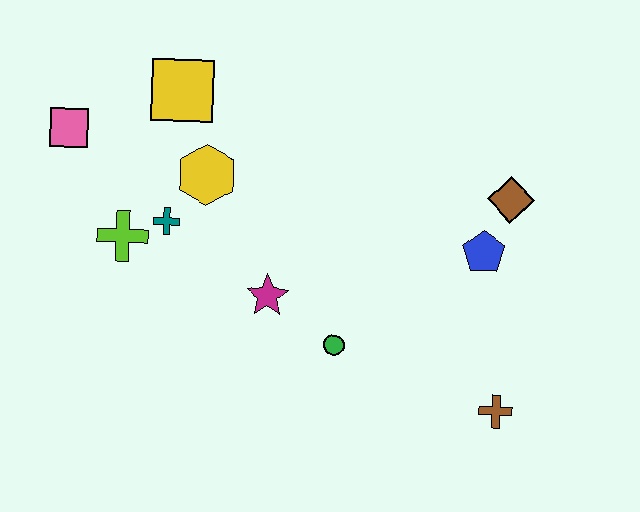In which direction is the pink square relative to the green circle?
The pink square is to the left of the green circle.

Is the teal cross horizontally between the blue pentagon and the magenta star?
No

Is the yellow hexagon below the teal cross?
No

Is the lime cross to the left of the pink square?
No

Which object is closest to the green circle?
The magenta star is closest to the green circle.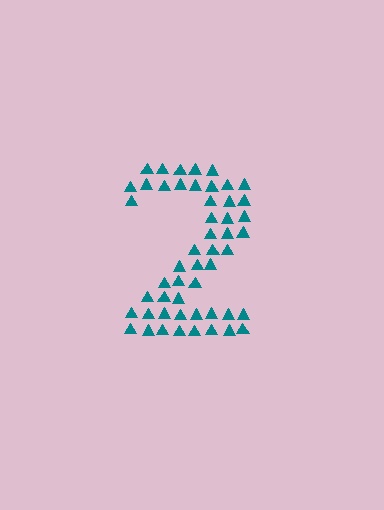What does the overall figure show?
The overall figure shows the digit 2.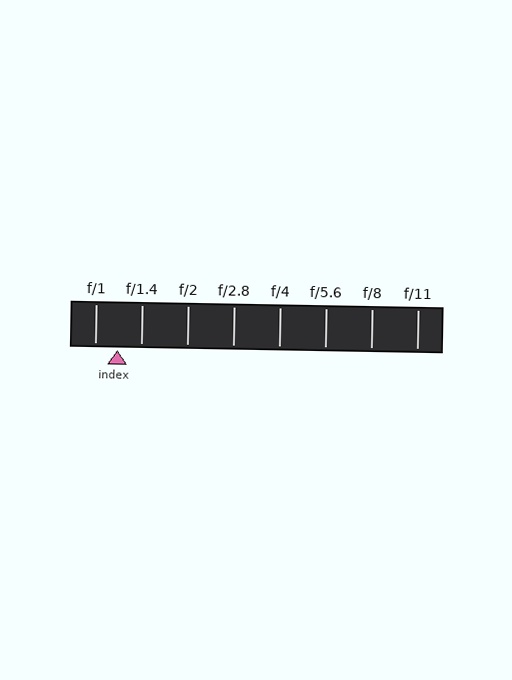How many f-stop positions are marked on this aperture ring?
There are 8 f-stop positions marked.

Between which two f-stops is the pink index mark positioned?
The index mark is between f/1 and f/1.4.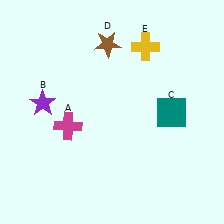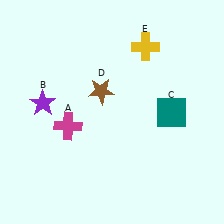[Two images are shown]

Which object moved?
The brown star (D) moved down.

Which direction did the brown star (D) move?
The brown star (D) moved down.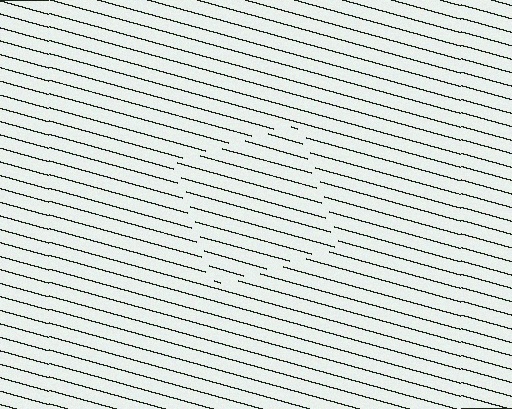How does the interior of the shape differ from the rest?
The interior of the shape contains the same grating, shifted by half a period — the contour is defined by the phase discontinuity where line-ends from the inner and outer gratings abut.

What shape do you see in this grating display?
An illusory square. The interior of the shape contains the same grating, shifted by half a period — the contour is defined by the phase discontinuity where line-ends from the inner and outer gratings abut.